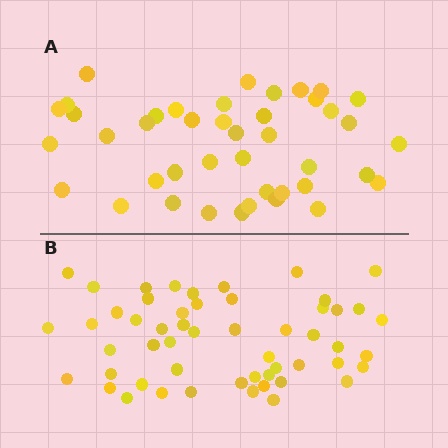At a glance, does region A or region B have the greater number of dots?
Region B (the bottom region) has more dots.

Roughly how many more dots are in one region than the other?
Region B has roughly 12 or so more dots than region A.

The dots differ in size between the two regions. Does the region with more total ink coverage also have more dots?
No. Region A has more total ink coverage because its dots are larger, but region B actually contains more individual dots. Total area can be misleading — the number of items is what matters here.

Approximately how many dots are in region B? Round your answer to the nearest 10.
About 50 dots. (The exact count is 53, which rounds to 50.)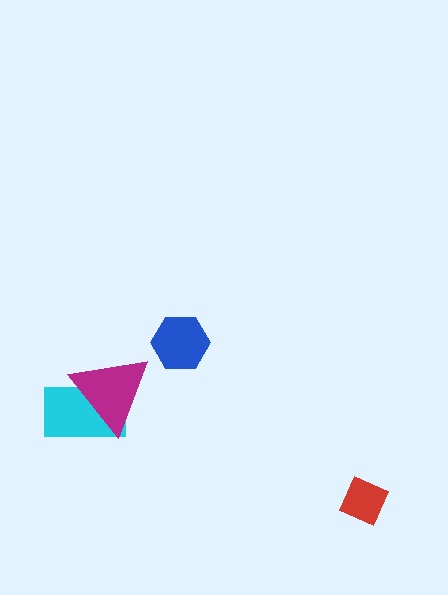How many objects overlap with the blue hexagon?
0 objects overlap with the blue hexagon.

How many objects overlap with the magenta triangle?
1 object overlaps with the magenta triangle.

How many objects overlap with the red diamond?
0 objects overlap with the red diamond.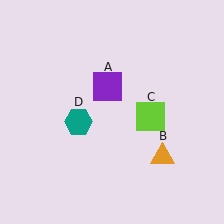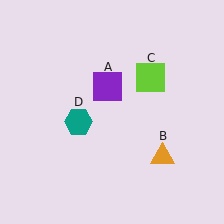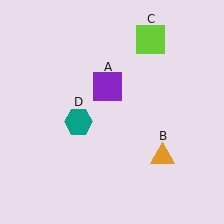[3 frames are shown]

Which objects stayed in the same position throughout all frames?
Purple square (object A) and orange triangle (object B) and teal hexagon (object D) remained stationary.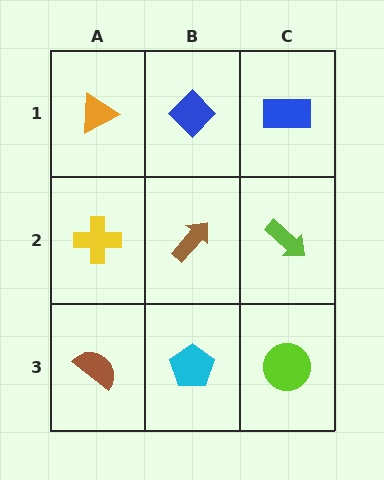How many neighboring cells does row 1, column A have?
2.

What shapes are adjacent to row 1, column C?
A lime arrow (row 2, column C), a blue diamond (row 1, column B).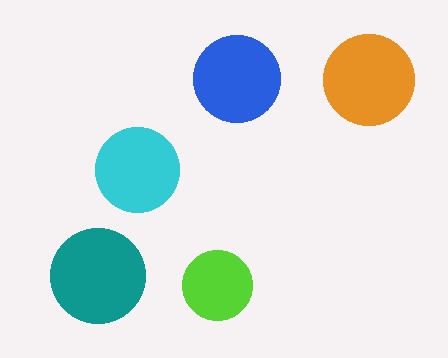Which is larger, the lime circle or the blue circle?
The blue one.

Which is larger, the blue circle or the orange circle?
The orange one.